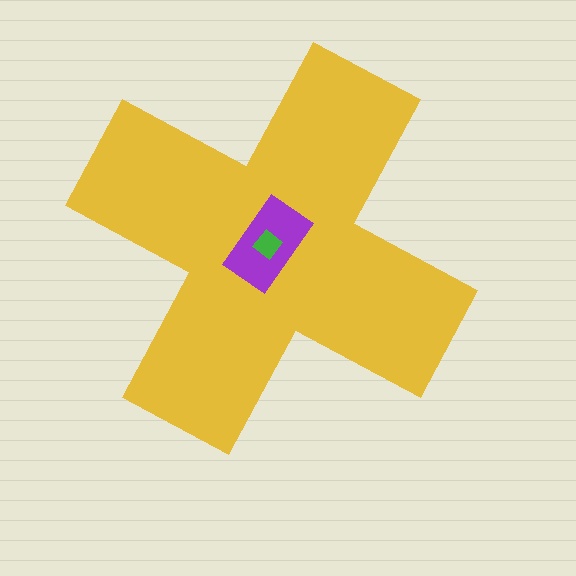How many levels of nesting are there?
3.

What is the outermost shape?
The yellow cross.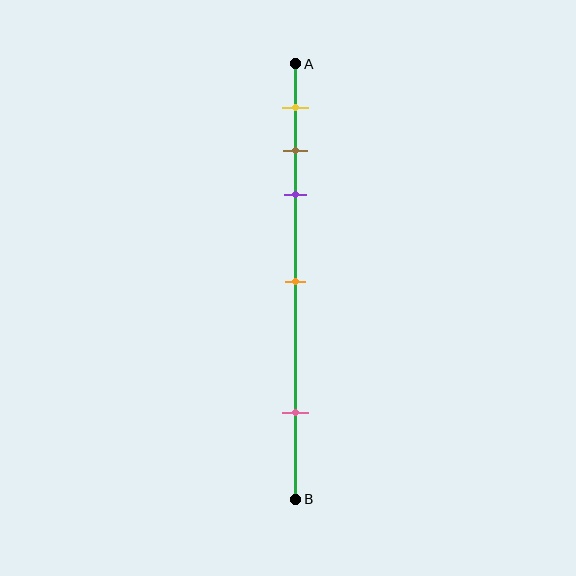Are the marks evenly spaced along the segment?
No, the marks are not evenly spaced.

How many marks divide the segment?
There are 5 marks dividing the segment.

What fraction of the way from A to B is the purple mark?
The purple mark is approximately 30% (0.3) of the way from A to B.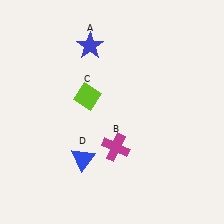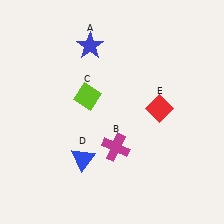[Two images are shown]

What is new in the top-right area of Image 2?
A red diamond (E) was added in the top-right area of Image 2.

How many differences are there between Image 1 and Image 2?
There is 1 difference between the two images.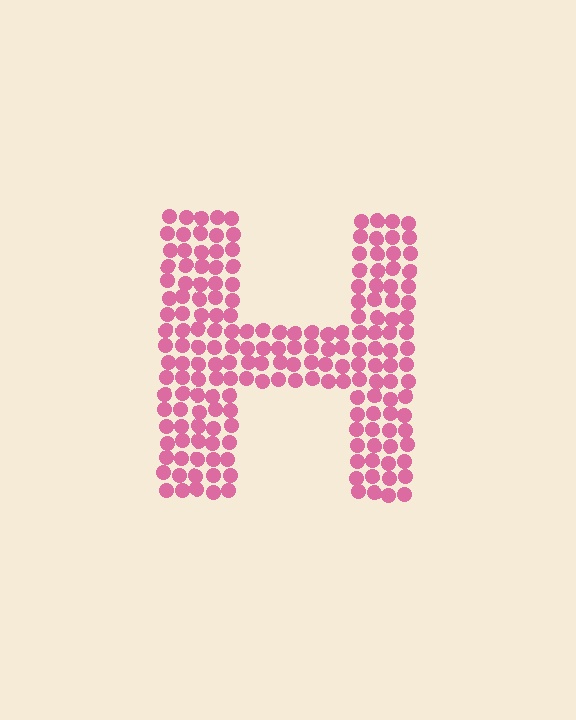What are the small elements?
The small elements are circles.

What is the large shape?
The large shape is the letter H.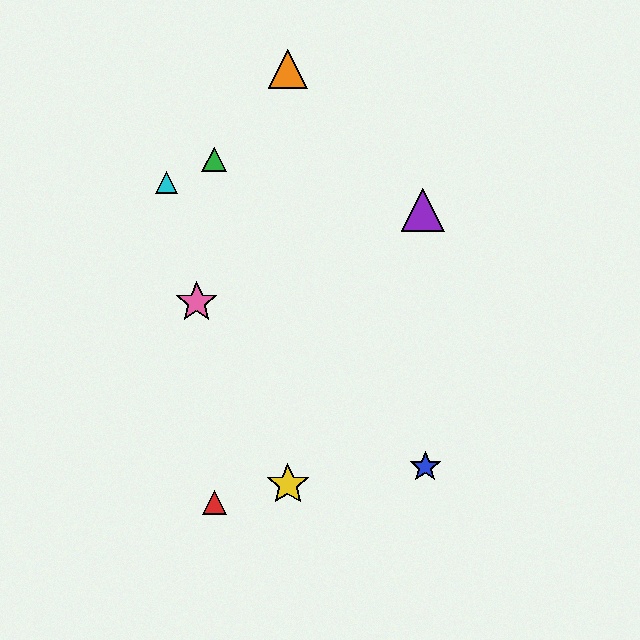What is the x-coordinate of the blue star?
The blue star is at x≈425.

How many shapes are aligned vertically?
2 shapes (the yellow star, the orange triangle) are aligned vertically.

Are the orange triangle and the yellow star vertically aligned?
Yes, both are at x≈288.